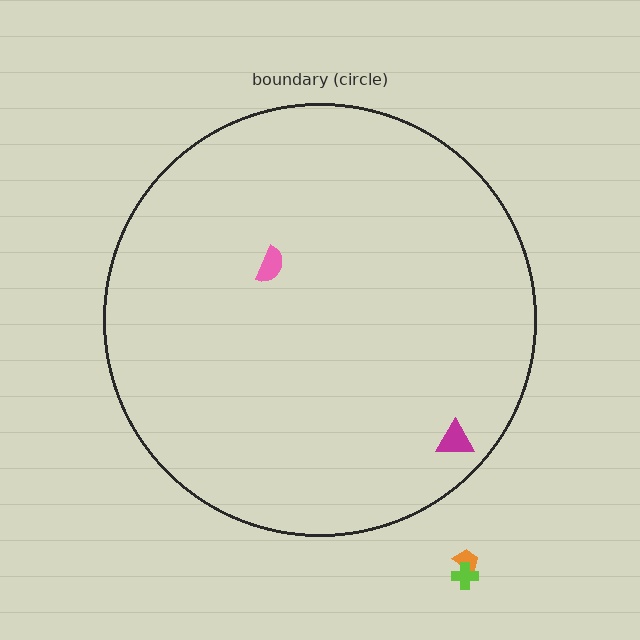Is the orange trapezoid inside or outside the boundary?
Outside.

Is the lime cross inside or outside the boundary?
Outside.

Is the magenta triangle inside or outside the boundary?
Inside.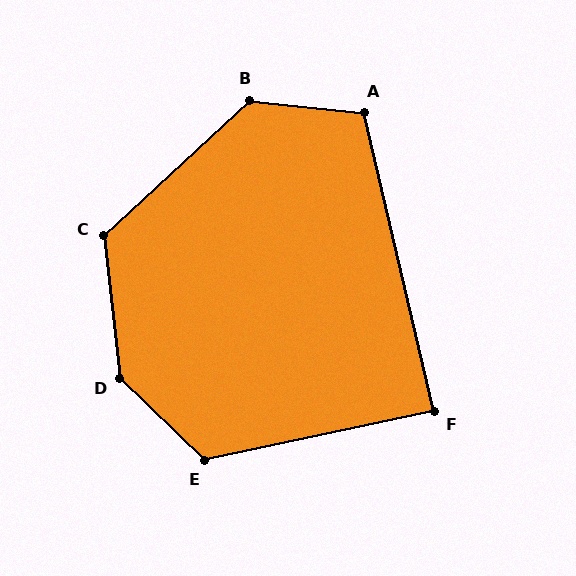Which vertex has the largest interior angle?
D, at approximately 140 degrees.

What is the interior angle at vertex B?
Approximately 131 degrees (obtuse).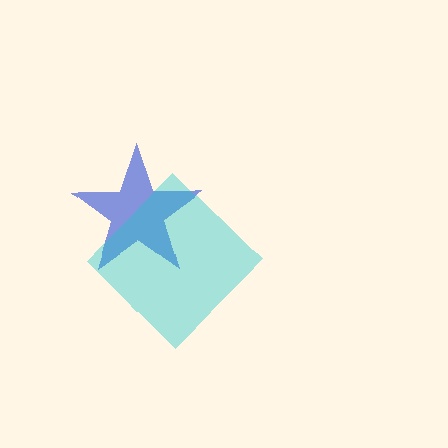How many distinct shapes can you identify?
There are 2 distinct shapes: a blue star, a cyan diamond.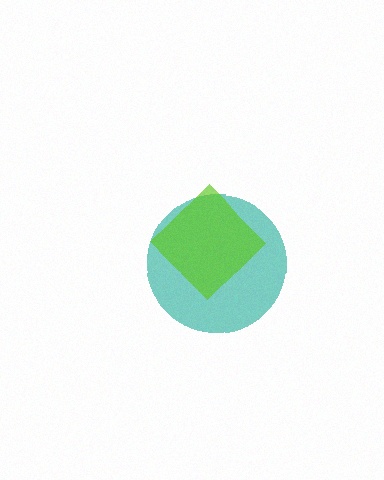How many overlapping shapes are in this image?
There are 2 overlapping shapes in the image.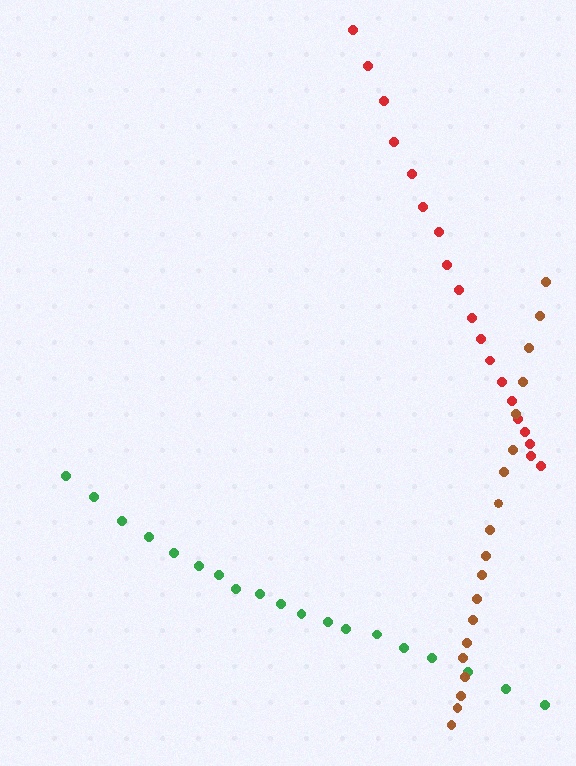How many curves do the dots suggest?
There are 3 distinct paths.